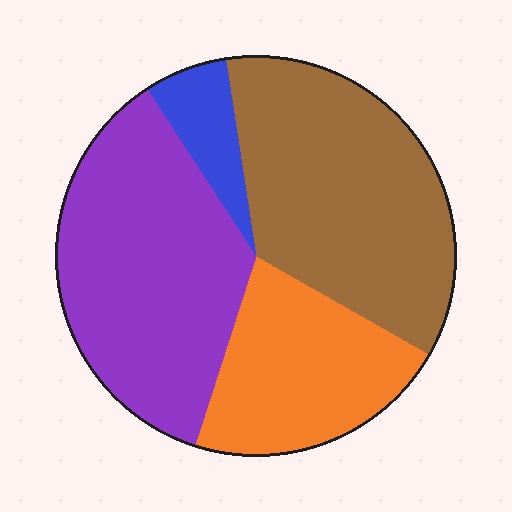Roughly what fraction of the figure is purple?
Purple takes up about three eighths (3/8) of the figure.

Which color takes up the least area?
Blue, at roughly 5%.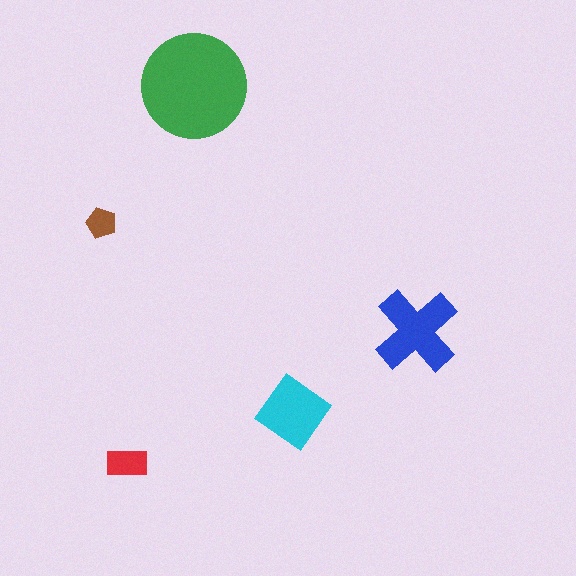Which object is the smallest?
The brown pentagon.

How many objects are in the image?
There are 5 objects in the image.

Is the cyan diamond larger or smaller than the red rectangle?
Larger.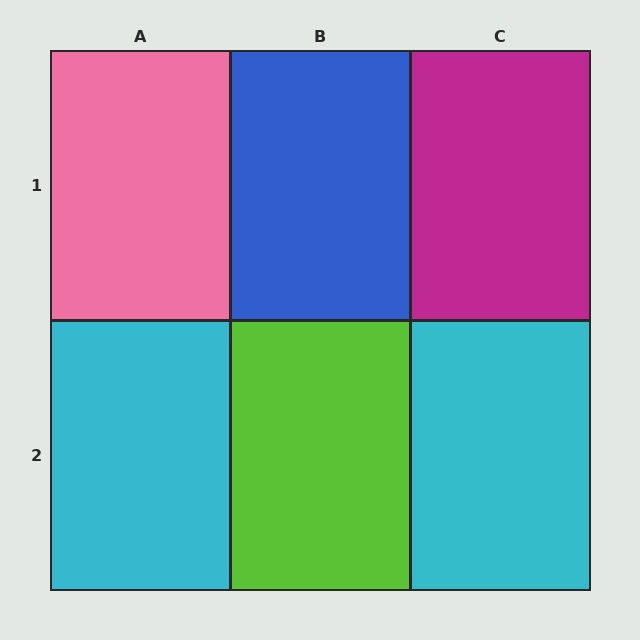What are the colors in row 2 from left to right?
Cyan, lime, cyan.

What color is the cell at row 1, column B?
Blue.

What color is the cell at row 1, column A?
Pink.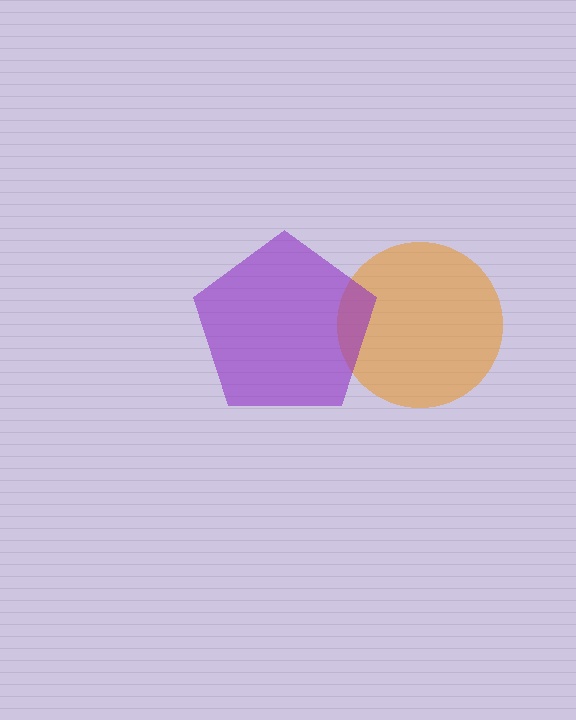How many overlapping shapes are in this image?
There are 2 overlapping shapes in the image.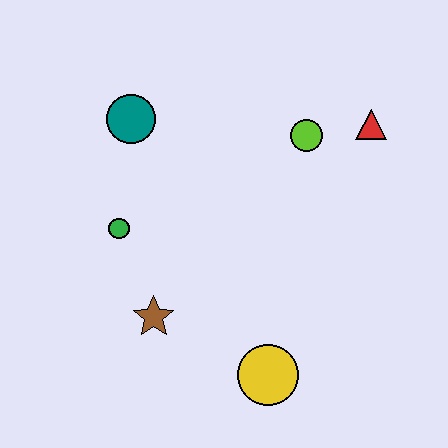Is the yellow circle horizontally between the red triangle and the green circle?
Yes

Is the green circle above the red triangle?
No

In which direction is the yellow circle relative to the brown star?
The yellow circle is to the right of the brown star.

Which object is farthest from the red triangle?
The brown star is farthest from the red triangle.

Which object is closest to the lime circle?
The red triangle is closest to the lime circle.